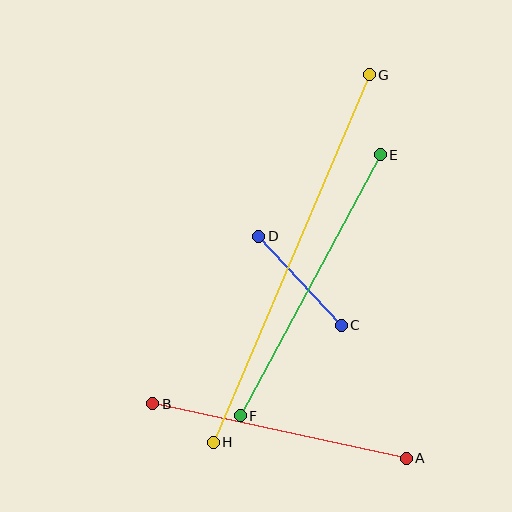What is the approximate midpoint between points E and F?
The midpoint is at approximately (310, 285) pixels.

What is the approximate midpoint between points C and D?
The midpoint is at approximately (300, 281) pixels.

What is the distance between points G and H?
The distance is approximately 399 pixels.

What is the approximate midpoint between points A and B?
The midpoint is at approximately (280, 431) pixels.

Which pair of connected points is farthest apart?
Points G and H are farthest apart.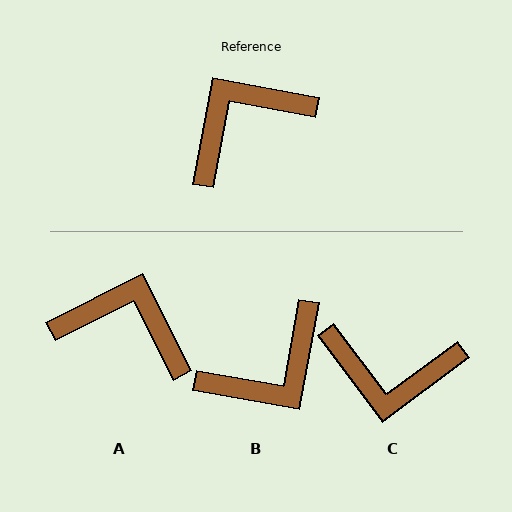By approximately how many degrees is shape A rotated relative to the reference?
Approximately 53 degrees clockwise.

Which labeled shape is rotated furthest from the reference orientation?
B, about 180 degrees away.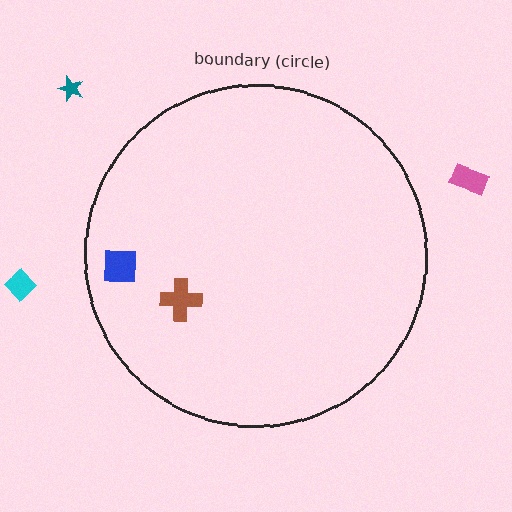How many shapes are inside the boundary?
2 inside, 3 outside.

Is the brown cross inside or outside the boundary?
Inside.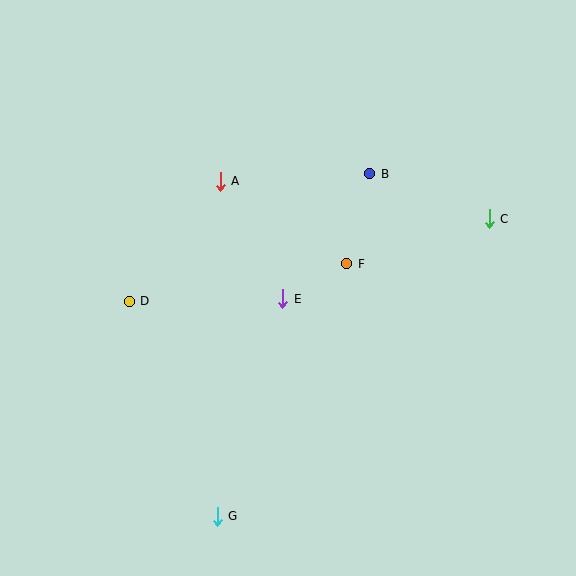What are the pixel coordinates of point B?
Point B is at (370, 174).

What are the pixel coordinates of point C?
Point C is at (489, 219).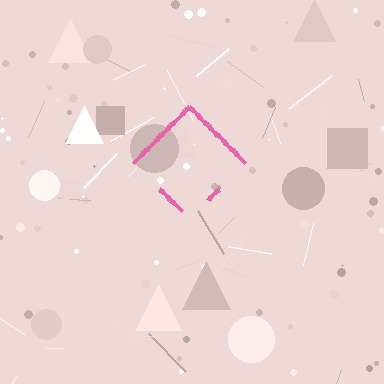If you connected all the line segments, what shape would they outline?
They would outline a diamond.